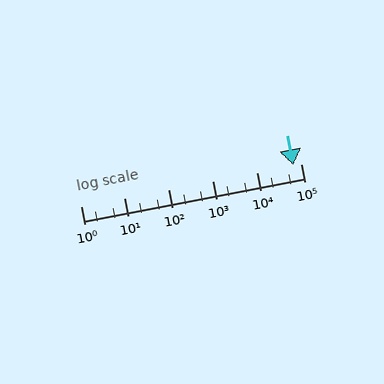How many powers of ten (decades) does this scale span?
The scale spans 5 decades, from 1 to 100000.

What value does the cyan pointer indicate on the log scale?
The pointer indicates approximately 68000.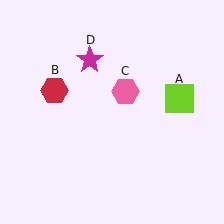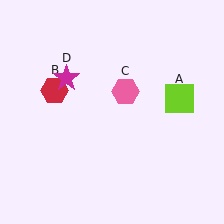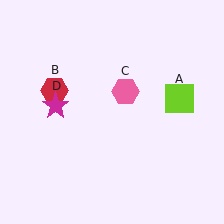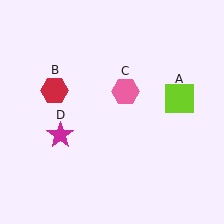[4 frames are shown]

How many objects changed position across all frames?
1 object changed position: magenta star (object D).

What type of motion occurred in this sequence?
The magenta star (object D) rotated counterclockwise around the center of the scene.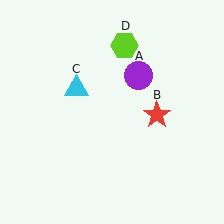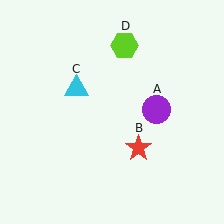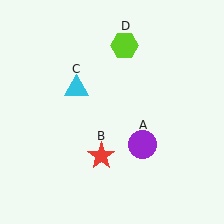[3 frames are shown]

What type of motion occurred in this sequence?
The purple circle (object A), red star (object B) rotated clockwise around the center of the scene.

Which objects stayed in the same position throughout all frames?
Cyan triangle (object C) and lime hexagon (object D) remained stationary.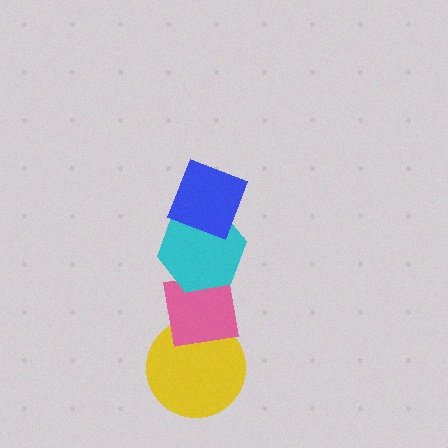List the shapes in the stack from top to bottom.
From top to bottom: the blue diamond, the cyan hexagon, the pink square, the yellow circle.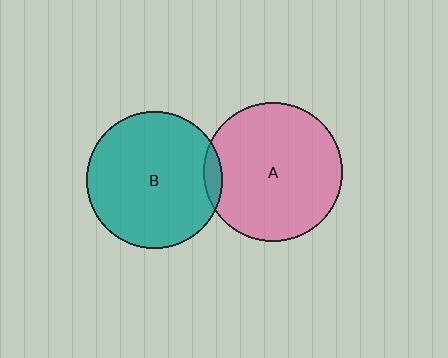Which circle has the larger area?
Circle A (pink).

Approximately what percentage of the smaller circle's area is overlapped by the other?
Approximately 5%.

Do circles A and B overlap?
Yes.